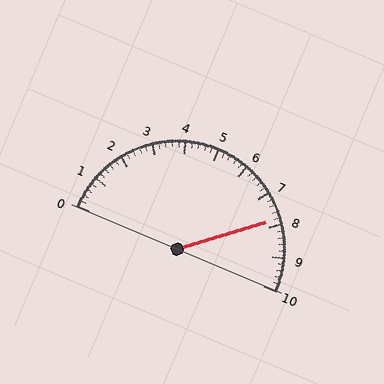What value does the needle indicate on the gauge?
The needle indicates approximately 7.8.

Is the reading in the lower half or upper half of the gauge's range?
The reading is in the upper half of the range (0 to 10).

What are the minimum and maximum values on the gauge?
The gauge ranges from 0 to 10.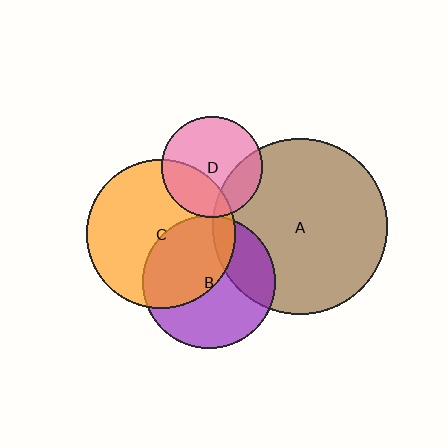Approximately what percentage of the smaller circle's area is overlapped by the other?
Approximately 5%.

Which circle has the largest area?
Circle A (brown).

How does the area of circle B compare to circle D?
Approximately 1.7 times.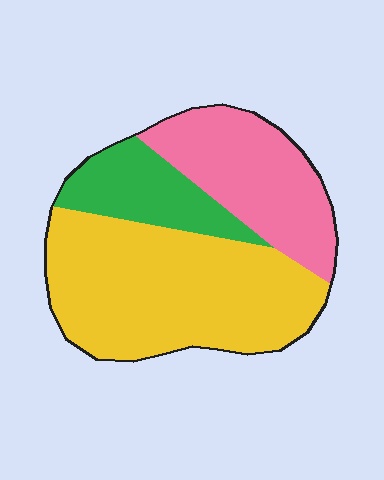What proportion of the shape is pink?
Pink takes up between a sixth and a third of the shape.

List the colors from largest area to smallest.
From largest to smallest: yellow, pink, green.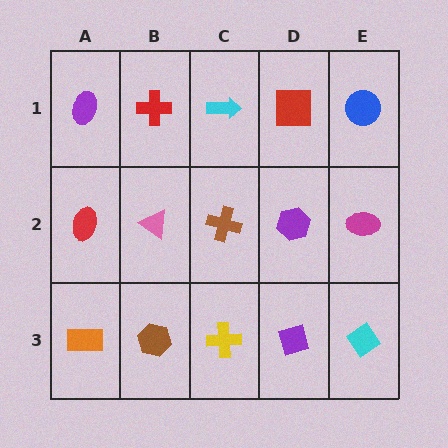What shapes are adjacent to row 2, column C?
A cyan arrow (row 1, column C), a yellow cross (row 3, column C), a pink triangle (row 2, column B), a purple hexagon (row 2, column D).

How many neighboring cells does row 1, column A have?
2.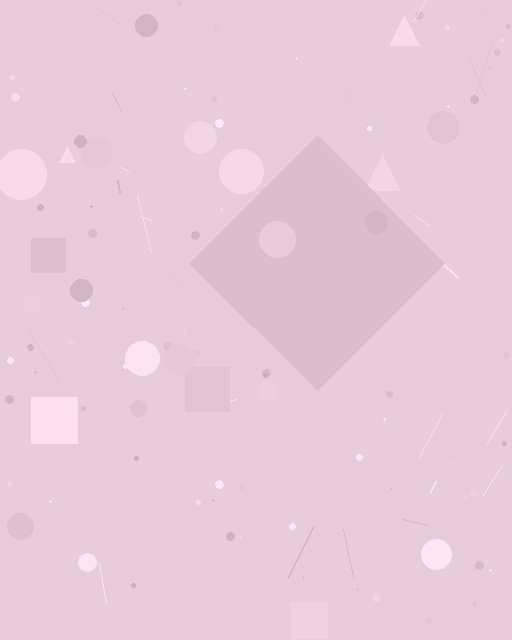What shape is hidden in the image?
A diamond is hidden in the image.